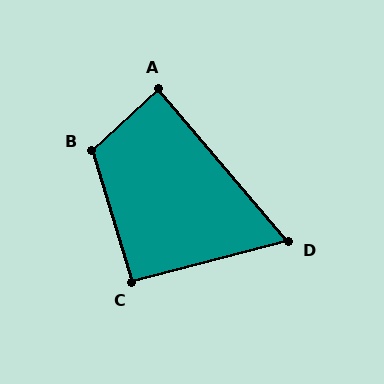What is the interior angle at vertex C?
Approximately 92 degrees (approximately right).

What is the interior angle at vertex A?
Approximately 88 degrees (approximately right).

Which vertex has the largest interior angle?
B, at approximately 116 degrees.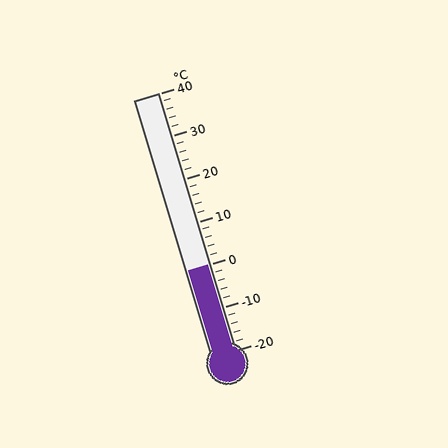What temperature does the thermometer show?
The thermometer shows approximately 0°C.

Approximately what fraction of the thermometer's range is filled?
The thermometer is filled to approximately 35% of its range.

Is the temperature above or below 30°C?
The temperature is below 30°C.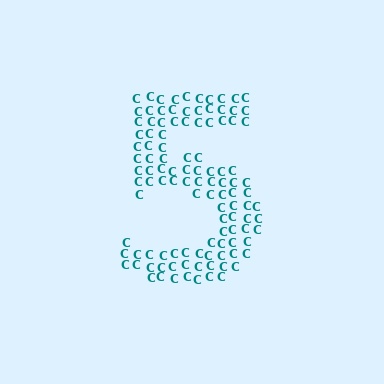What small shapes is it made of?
It is made of small letter C's.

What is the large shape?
The large shape is the digit 5.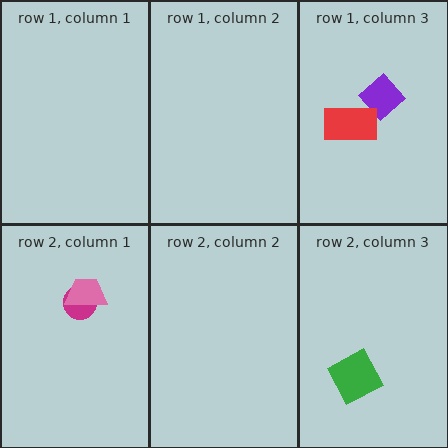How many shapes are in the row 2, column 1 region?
2.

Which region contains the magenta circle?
The row 2, column 1 region.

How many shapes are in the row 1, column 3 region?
2.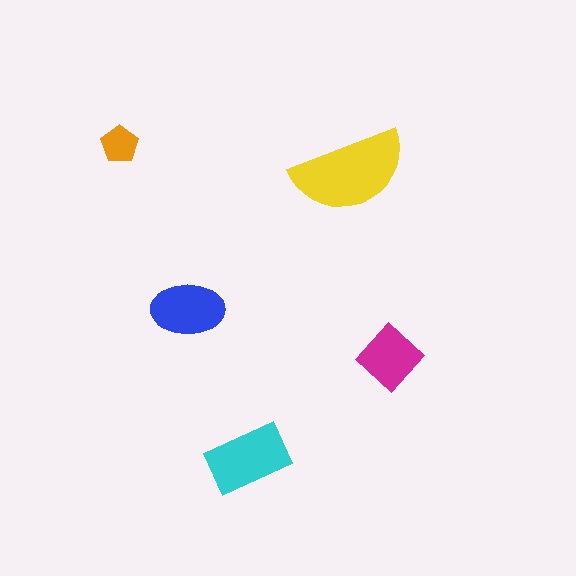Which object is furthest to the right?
The magenta diamond is rightmost.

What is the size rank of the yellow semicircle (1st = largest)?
1st.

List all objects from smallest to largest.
The orange pentagon, the magenta diamond, the blue ellipse, the cyan rectangle, the yellow semicircle.